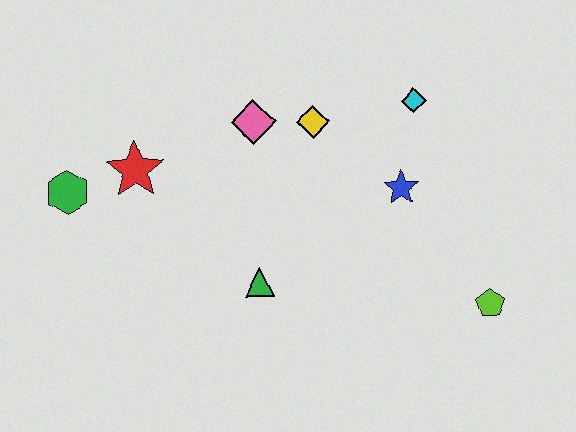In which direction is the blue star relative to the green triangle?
The blue star is to the right of the green triangle.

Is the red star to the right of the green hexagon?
Yes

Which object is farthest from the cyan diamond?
The green hexagon is farthest from the cyan diamond.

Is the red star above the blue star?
Yes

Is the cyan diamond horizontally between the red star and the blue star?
No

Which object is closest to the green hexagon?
The red star is closest to the green hexagon.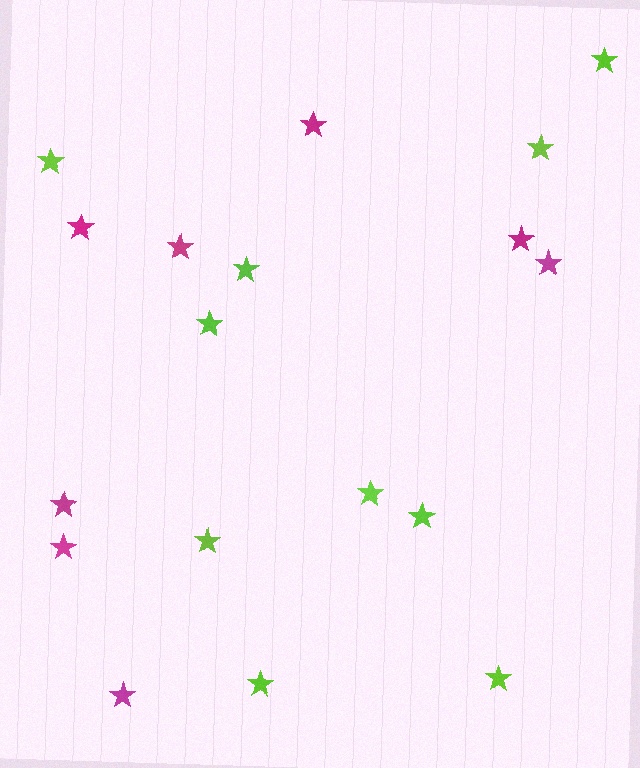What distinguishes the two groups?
There are 2 groups: one group of magenta stars (8) and one group of lime stars (10).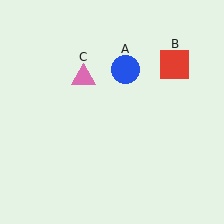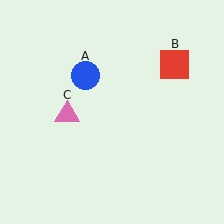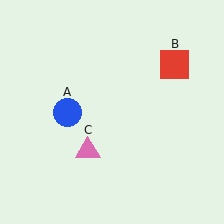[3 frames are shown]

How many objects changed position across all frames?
2 objects changed position: blue circle (object A), pink triangle (object C).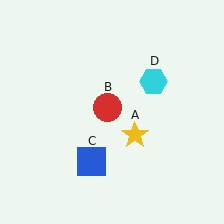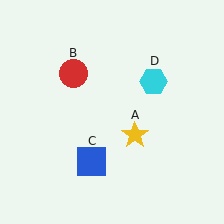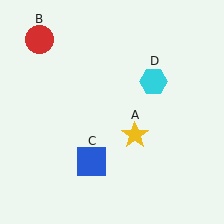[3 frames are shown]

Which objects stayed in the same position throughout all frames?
Yellow star (object A) and blue square (object C) and cyan hexagon (object D) remained stationary.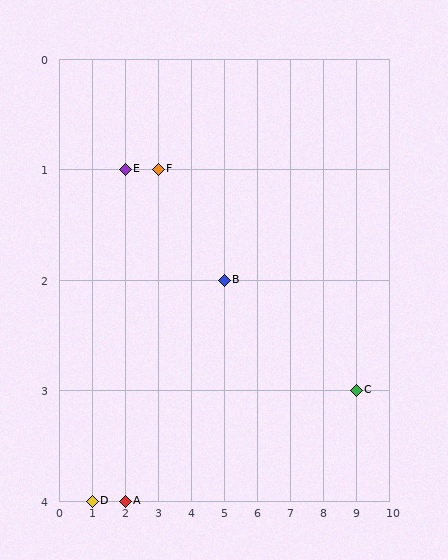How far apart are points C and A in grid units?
Points C and A are 7 columns and 1 row apart (about 7.1 grid units diagonally).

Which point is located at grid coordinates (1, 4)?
Point D is at (1, 4).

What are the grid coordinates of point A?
Point A is at grid coordinates (2, 4).